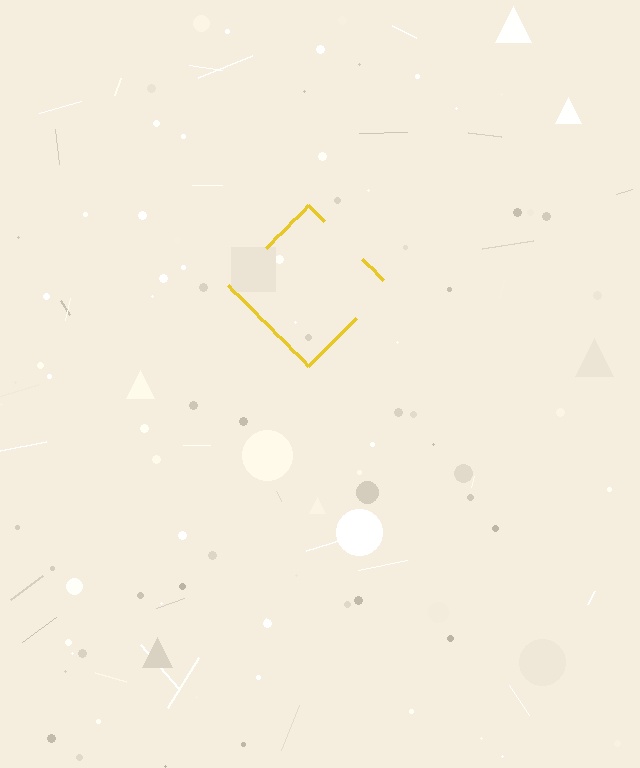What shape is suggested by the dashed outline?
The dashed outline suggests a diamond.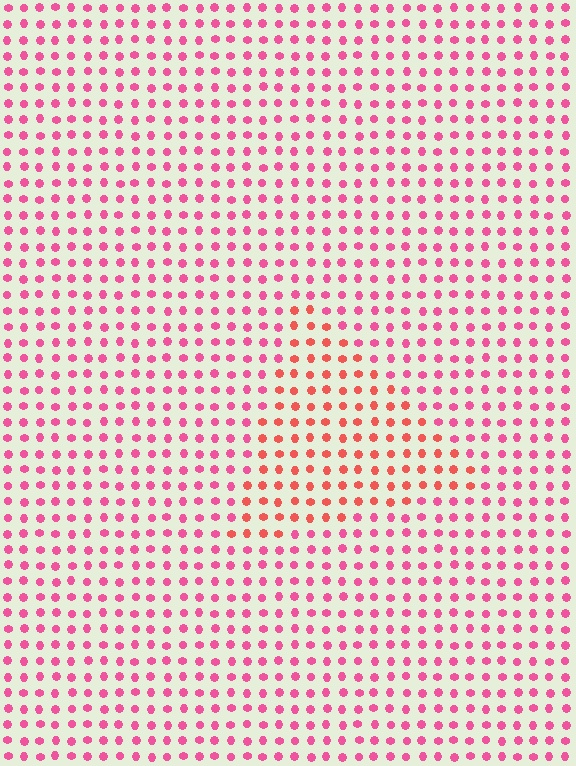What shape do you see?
I see a triangle.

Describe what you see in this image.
The image is filled with small pink elements in a uniform arrangement. A triangle-shaped region is visible where the elements are tinted to a slightly different hue, forming a subtle color boundary.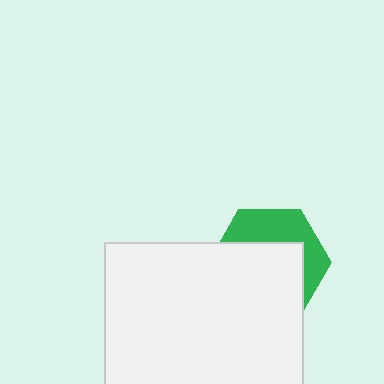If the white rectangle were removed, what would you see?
You would see the complete green hexagon.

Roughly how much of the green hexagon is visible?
A small part of it is visible (roughly 38%).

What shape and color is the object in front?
The object in front is a white rectangle.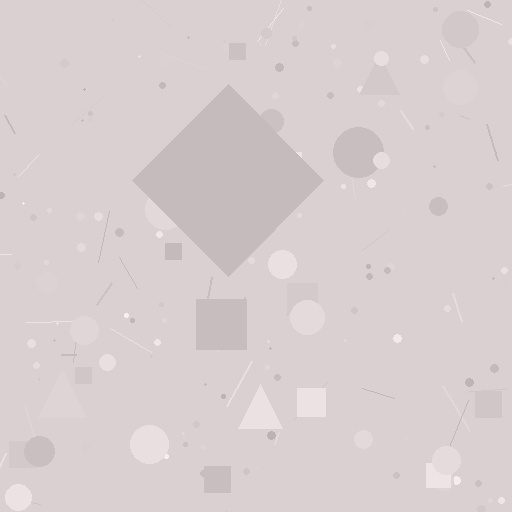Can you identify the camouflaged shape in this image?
The camouflaged shape is a diamond.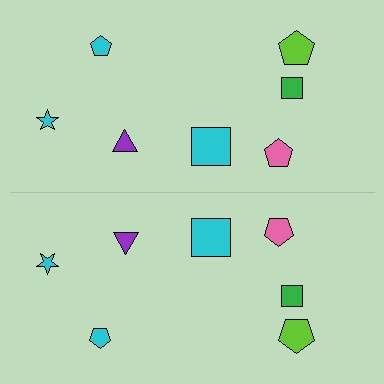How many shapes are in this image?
There are 14 shapes in this image.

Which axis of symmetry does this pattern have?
The pattern has a horizontal axis of symmetry running through the center of the image.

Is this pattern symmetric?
Yes, this pattern has bilateral (reflection) symmetry.